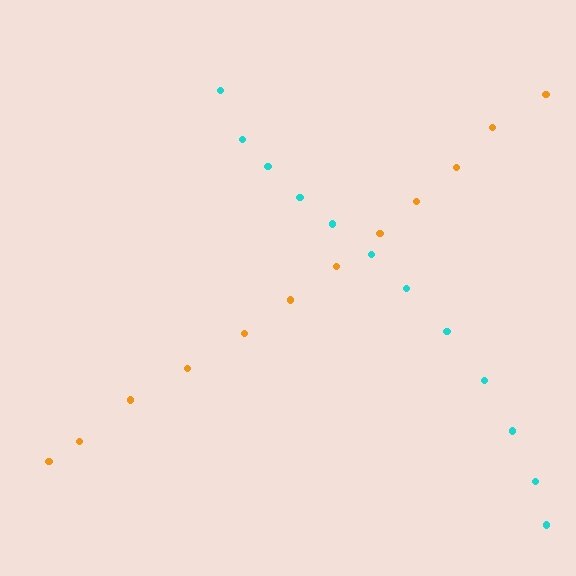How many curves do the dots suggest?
There are 2 distinct paths.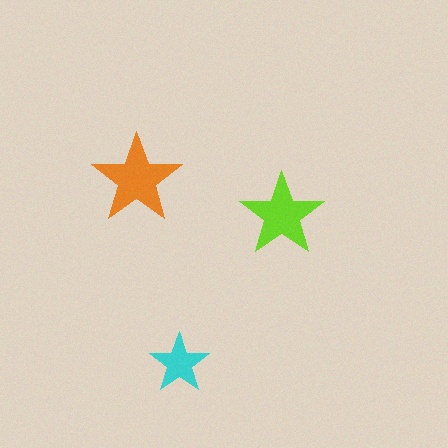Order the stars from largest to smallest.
the orange one, the lime one, the cyan one.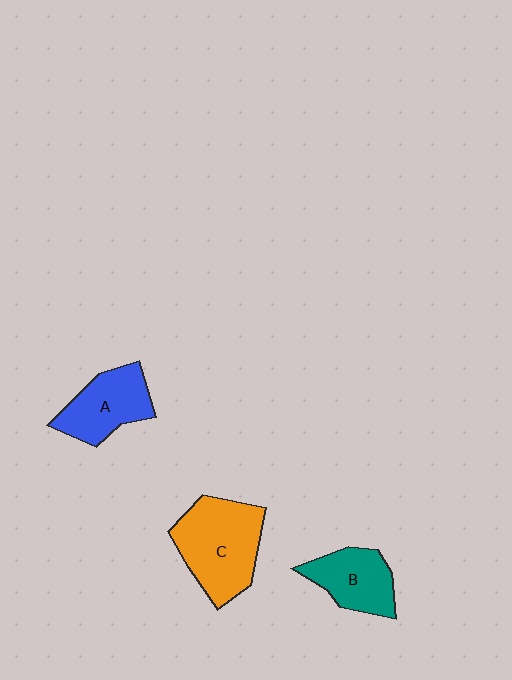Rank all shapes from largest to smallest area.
From largest to smallest: C (orange), A (blue), B (teal).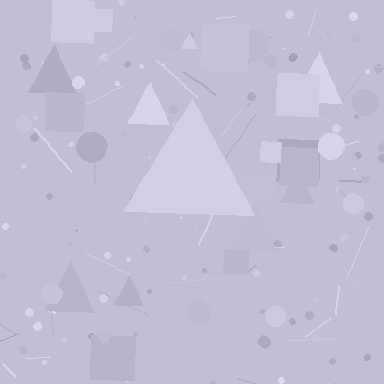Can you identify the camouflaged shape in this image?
The camouflaged shape is a triangle.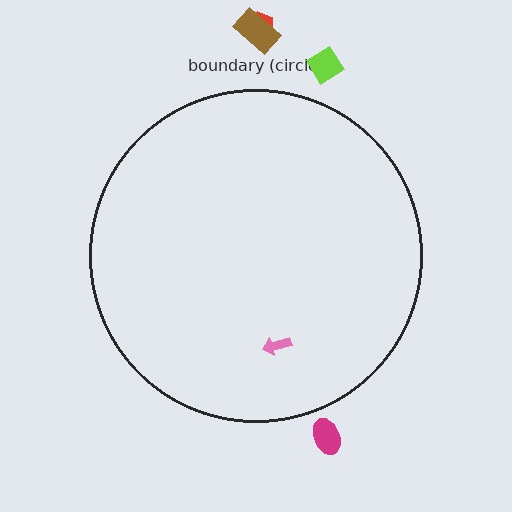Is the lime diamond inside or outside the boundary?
Outside.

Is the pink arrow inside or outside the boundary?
Inside.